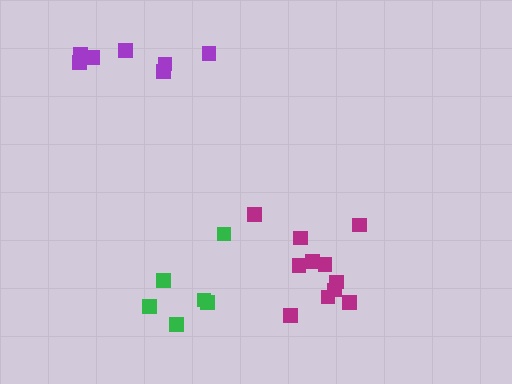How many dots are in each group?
Group 1: 6 dots, Group 2: 11 dots, Group 3: 7 dots (24 total).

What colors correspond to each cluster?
The clusters are colored: green, magenta, purple.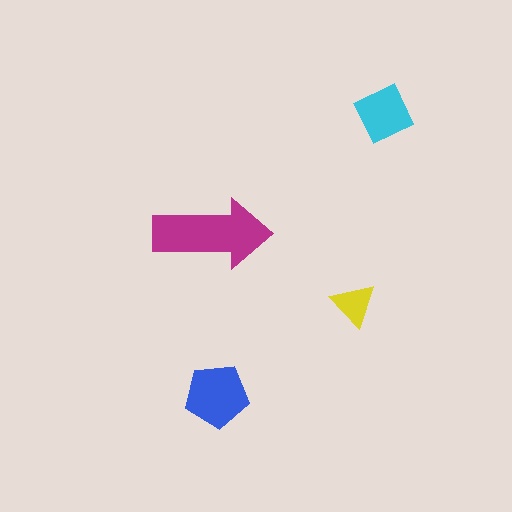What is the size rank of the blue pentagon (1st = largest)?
2nd.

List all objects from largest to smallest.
The magenta arrow, the blue pentagon, the cyan diamond, the yellow triangle.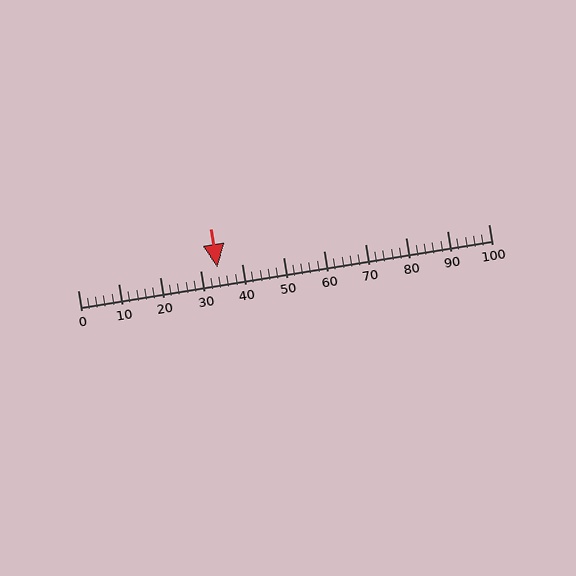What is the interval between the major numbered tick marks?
The major tick marks are spaced 10 units apart.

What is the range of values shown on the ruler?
The ruler shows values from 0 to 100.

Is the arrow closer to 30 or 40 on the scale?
The arrow is closer to 30.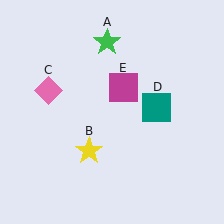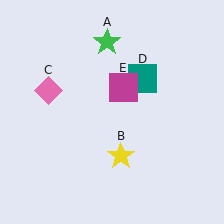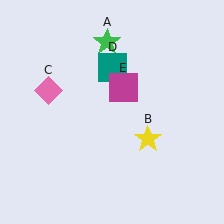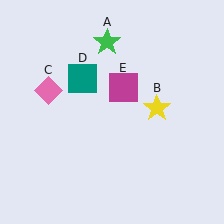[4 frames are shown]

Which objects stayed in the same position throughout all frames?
Green star (object A) and pink diamond (object C) and magenta square (object E) remained stationary.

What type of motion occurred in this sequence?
The yellow star (object B), teal square (object D) rotated counterclockwise around the center of the scene.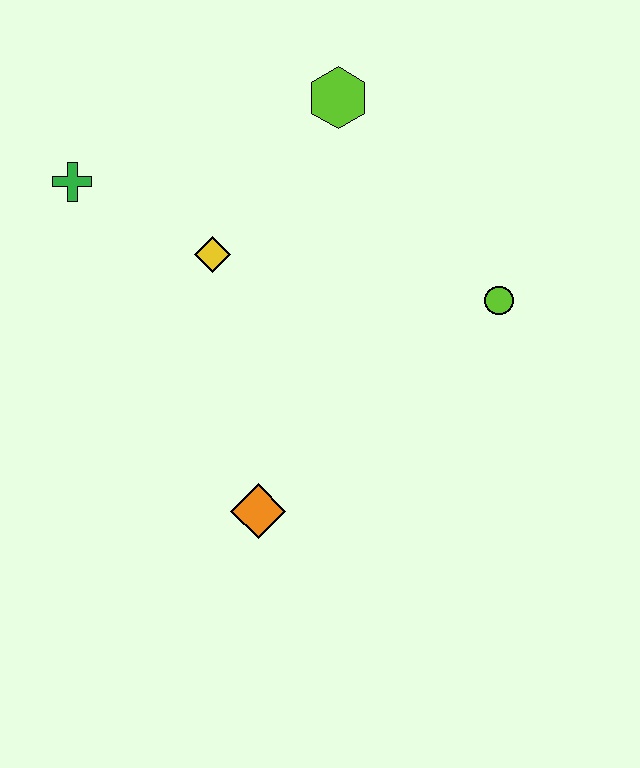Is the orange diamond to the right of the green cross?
Yes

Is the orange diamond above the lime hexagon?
No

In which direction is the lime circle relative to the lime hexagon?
The lime circle is below the lime hexagon.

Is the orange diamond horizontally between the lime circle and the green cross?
Yes